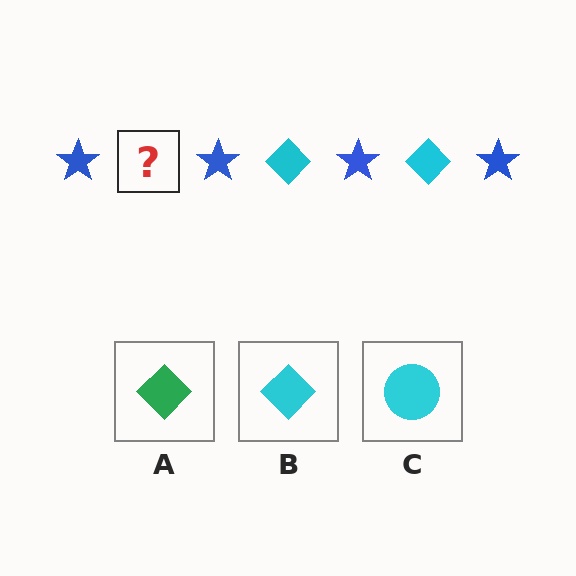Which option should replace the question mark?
Option B.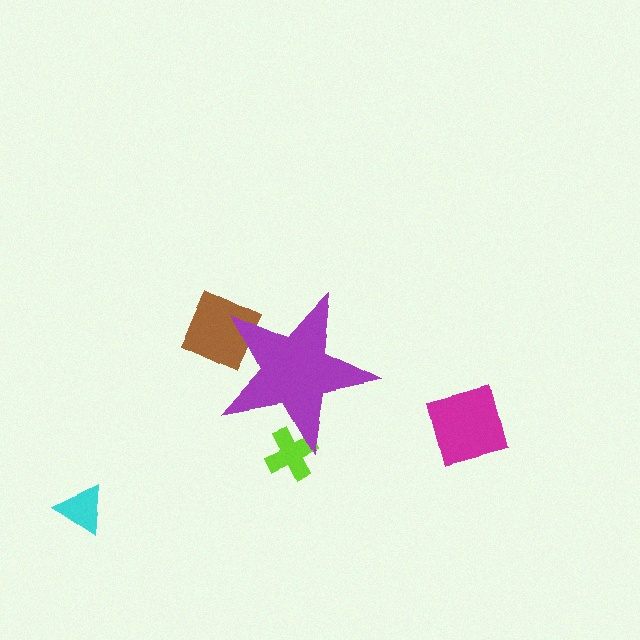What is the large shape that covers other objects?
A purple star.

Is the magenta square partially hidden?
No, the magenta square is fully visible.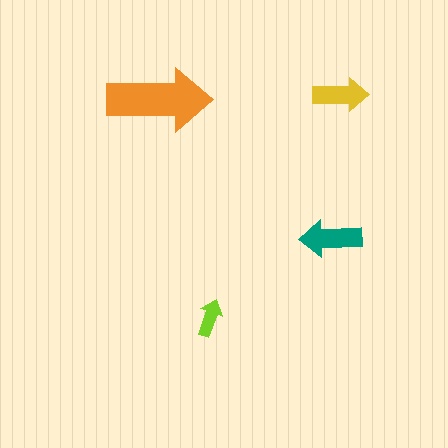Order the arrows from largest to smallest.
the orange one, the teal one, the yellow one, the lime one.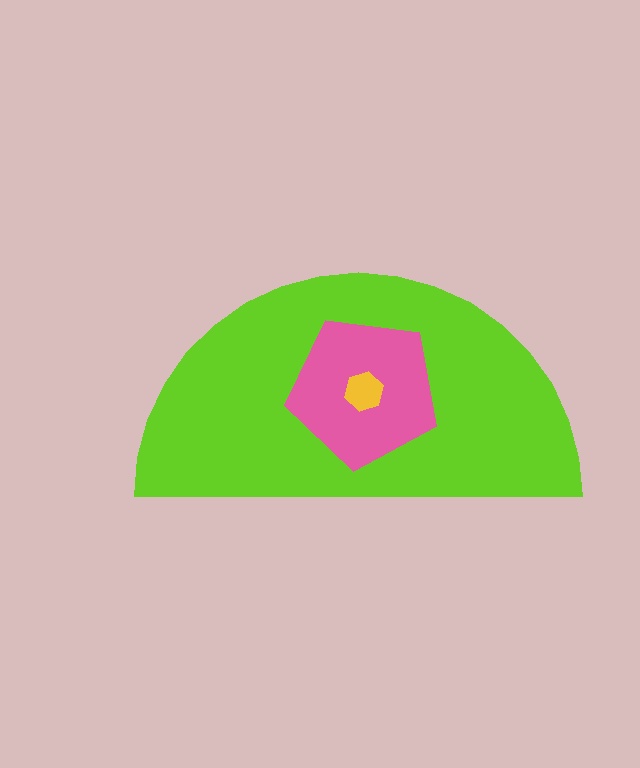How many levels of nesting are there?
3.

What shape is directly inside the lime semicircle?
The pink pentagon.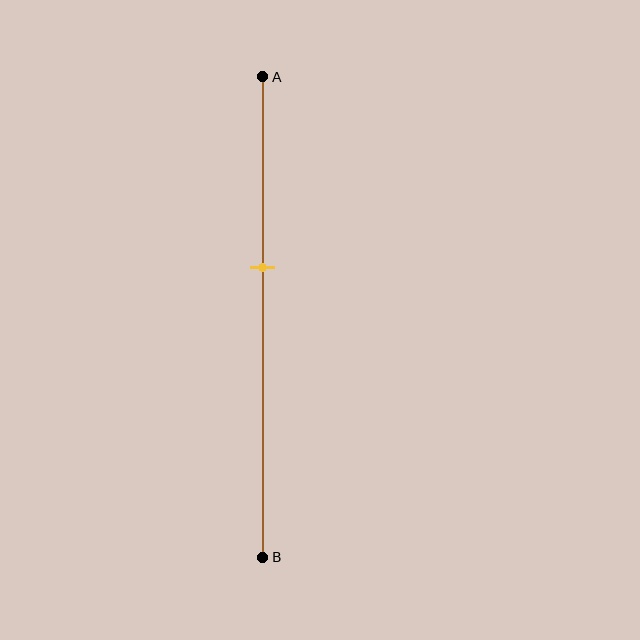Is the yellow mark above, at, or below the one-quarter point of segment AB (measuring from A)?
The yellow mark is below the one-quarter point of segment AB.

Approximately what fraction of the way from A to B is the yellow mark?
The yellow mark is approximately 40% of the way from A to B.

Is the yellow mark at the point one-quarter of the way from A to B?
No, the mark is at about 40% from A, not at the 25% one-quarter point.